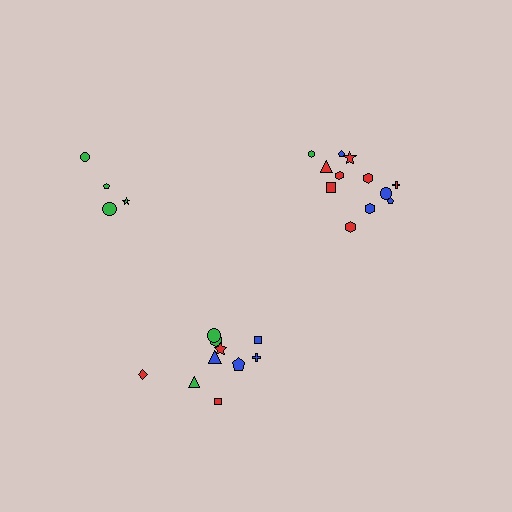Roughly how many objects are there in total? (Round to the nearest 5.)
Roughly 25 objects in total.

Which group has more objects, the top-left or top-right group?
The top-right group.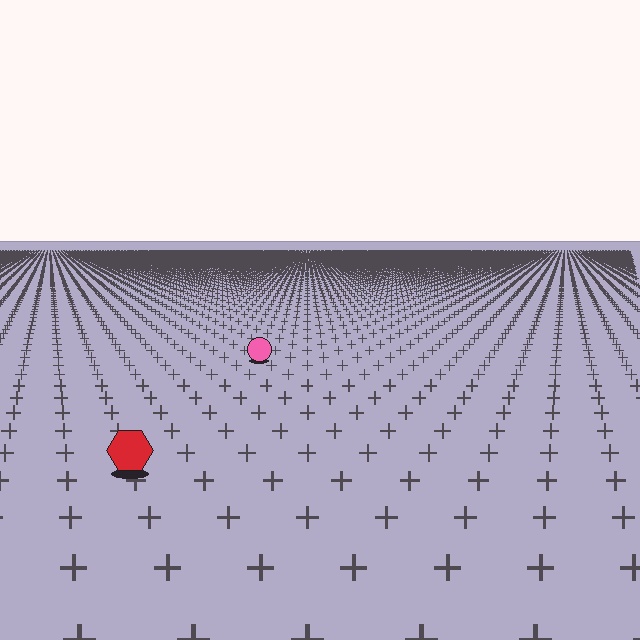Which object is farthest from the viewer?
The pink circle is farthest from the viewer. It appears smaller and the ground texture around it is denser.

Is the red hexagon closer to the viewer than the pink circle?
Yes. The red hexagon is closer — you can tell from the texture gradient: the ground texture is coarser near it.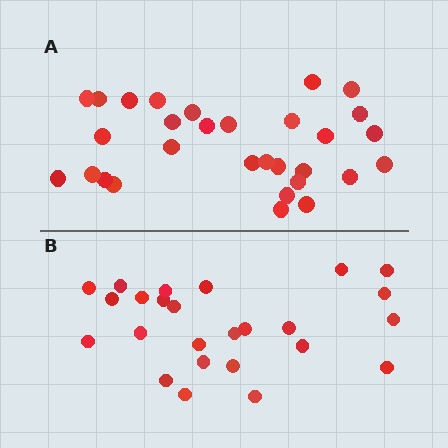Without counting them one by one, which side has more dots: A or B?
Region A (the top region) has more dots.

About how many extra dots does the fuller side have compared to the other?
Region A has about 5 more dots than region B.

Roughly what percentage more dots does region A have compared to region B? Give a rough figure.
About 20% more.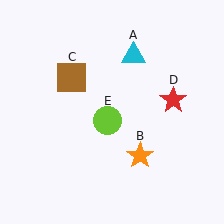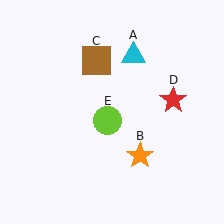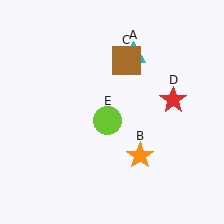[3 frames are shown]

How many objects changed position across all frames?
1 object changed position: brown square (object C).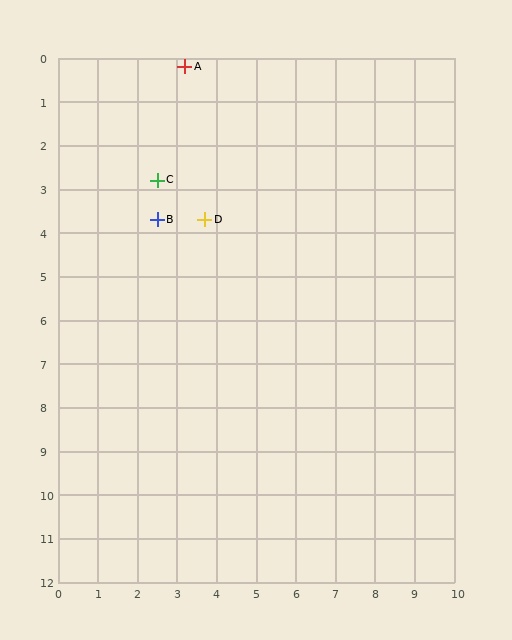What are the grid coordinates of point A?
Point A is at approximately (3.2, 0.2).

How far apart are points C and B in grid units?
Points C and B are about 0.9 grid units apart.